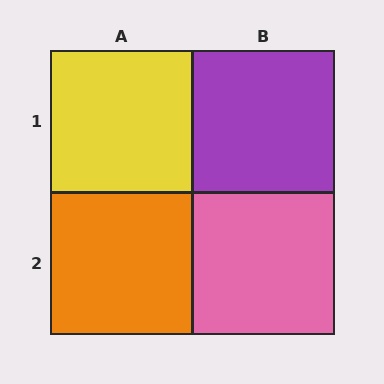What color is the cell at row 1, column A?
Yellow.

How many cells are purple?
1 cell is purple.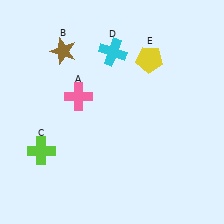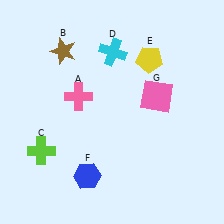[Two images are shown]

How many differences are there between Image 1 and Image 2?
There are 2 differences between the two images.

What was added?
A blue hexagon (F), a pink square (G) were added in Image 2.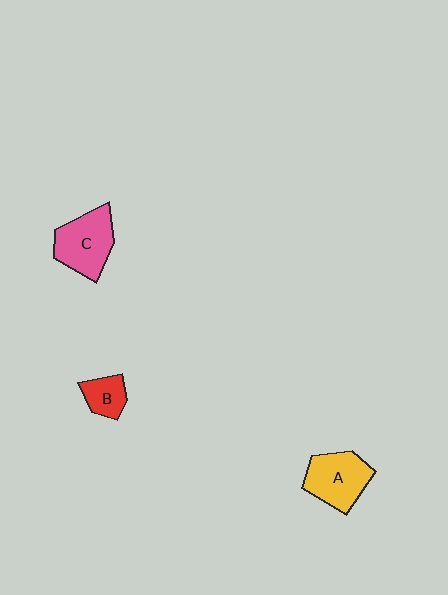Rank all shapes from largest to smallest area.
From largest to smallest: C (pink), A (yellow), B (red).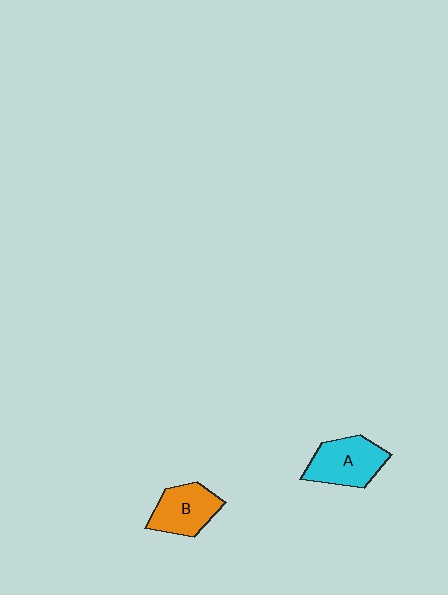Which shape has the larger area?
Shape A (cyan).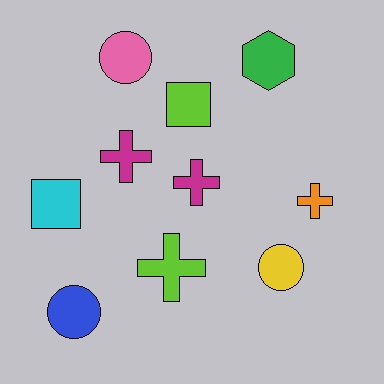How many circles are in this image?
There are 3 circles.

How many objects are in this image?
There are 10 objects.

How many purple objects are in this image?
There are no purple objects.